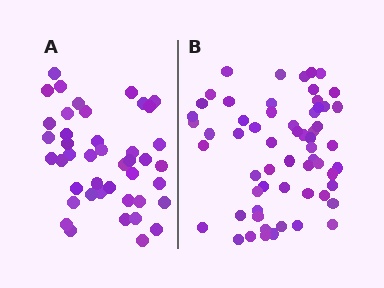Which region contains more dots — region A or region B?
Region B (the right region) has more dots.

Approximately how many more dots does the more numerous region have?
Region B has approximately 15 more dots than region A.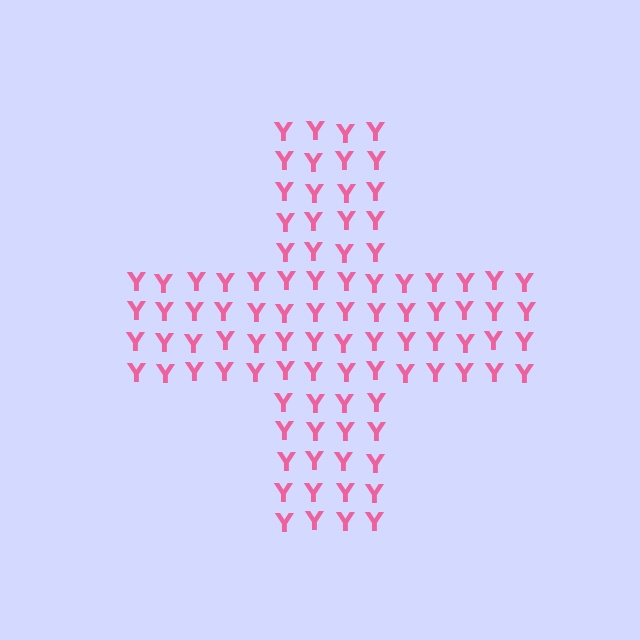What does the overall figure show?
The overall figure shows a cross.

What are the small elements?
The small elements are letter Y's.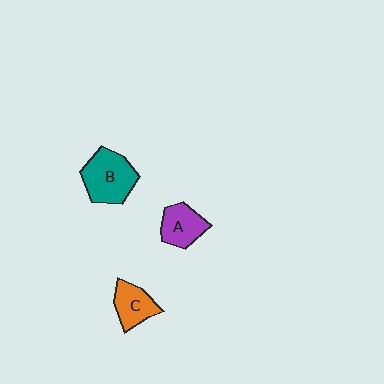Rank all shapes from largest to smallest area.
From largest to smallest: B (teal), A (purple), C (orange).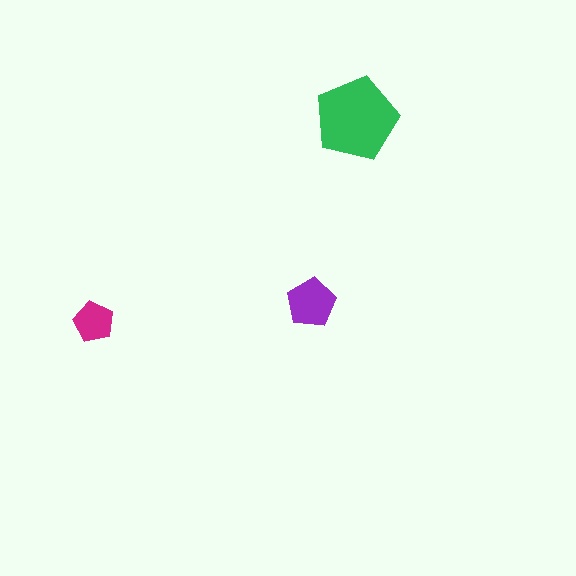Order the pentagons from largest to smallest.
the green one, the purple one, the magenta one.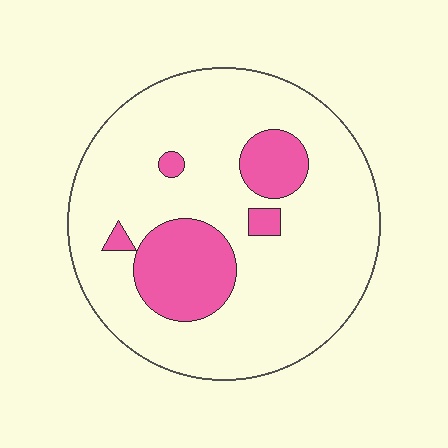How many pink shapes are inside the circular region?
5.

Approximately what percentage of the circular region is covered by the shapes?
Approximately 20%.